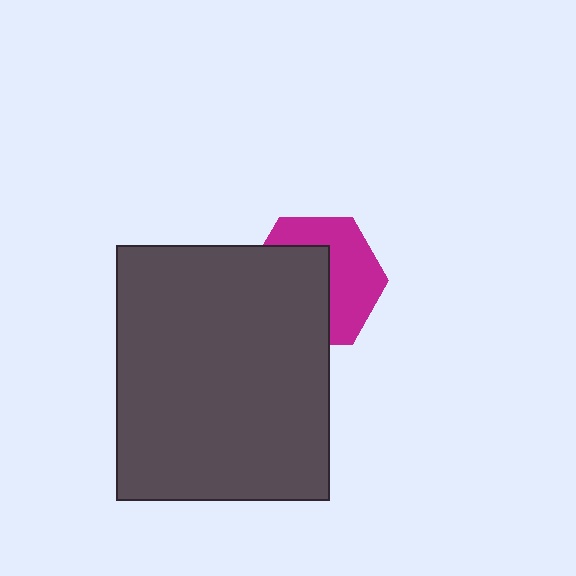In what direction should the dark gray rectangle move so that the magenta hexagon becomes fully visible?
The dark gray rectangle should move toward the lower-left. That is the shortest direction to clear the overlap and leave the magenta hexagon fully visible.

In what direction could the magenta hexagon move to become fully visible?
The magenta hexagon could move toward the upper-right. That would shift it out from behind the dark gray rectangle entirely.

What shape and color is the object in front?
The object in front is a dark gray rectangle.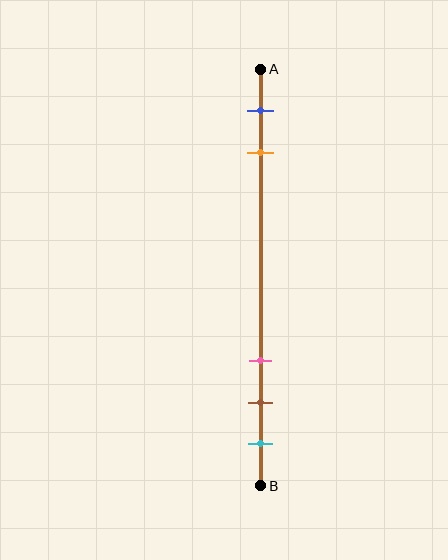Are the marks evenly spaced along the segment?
No, the marks are not evenly spaced.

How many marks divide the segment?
There are 5 marks dividing the segment.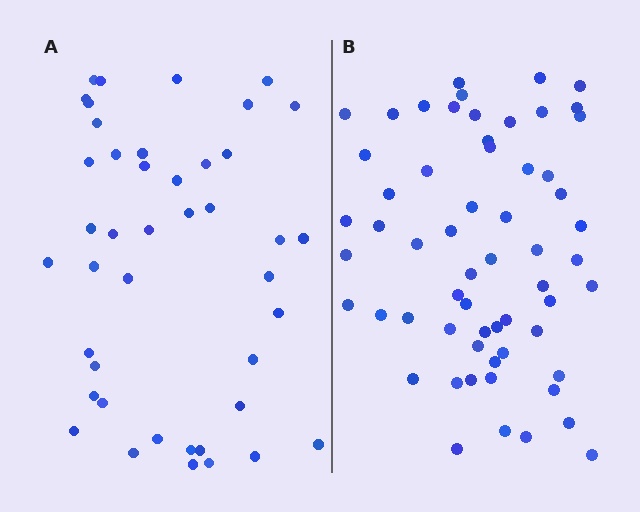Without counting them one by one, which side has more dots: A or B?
Region B (the right region) has more dots.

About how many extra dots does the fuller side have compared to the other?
Region B has approximately 15 more dots than region A.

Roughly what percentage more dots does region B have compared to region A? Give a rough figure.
About 40% more.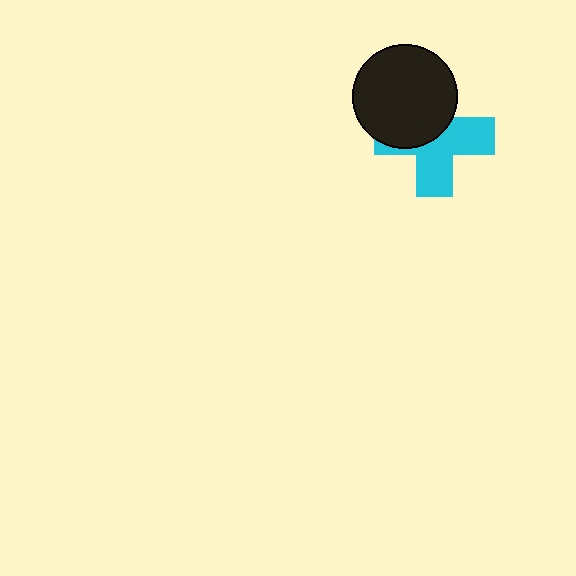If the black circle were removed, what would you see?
You would see the complete cyan cross.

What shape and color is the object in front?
The object in front is a black circle.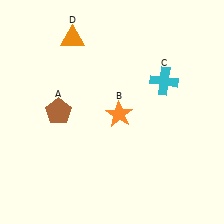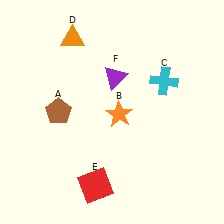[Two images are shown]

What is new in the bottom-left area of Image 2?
A red square (E) was added in the bottom-left area of Image 2.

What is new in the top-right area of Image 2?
A purple triangle (F) was added in the top-right area of Image 2.